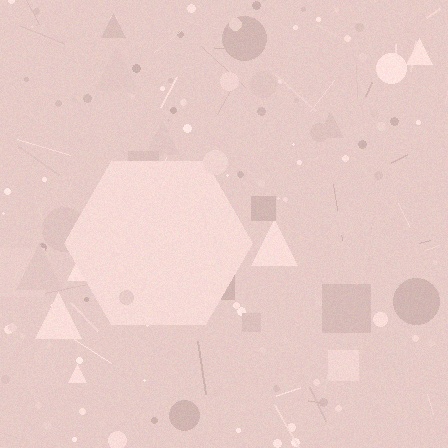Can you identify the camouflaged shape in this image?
The camouflaged shape is a hexagon.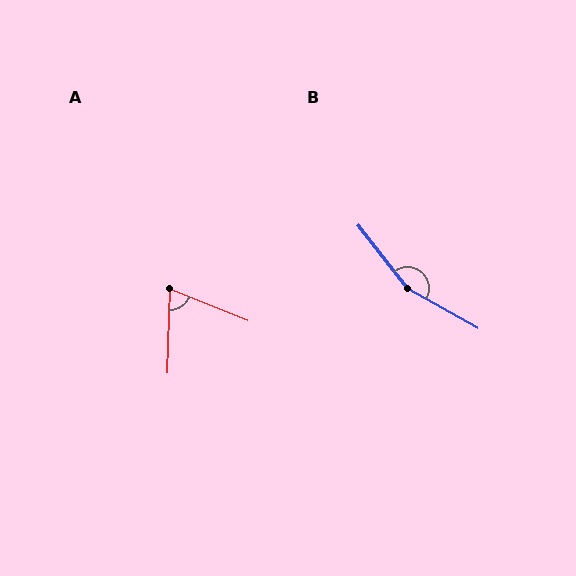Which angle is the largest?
B, at approximately 157 degrees.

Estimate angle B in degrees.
Approximately 157 degrees.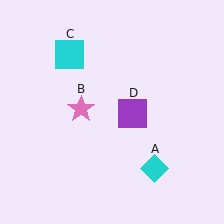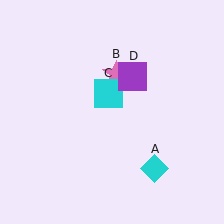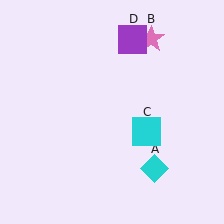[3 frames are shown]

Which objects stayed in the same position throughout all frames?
Cyan diamond (object A) remained stationary.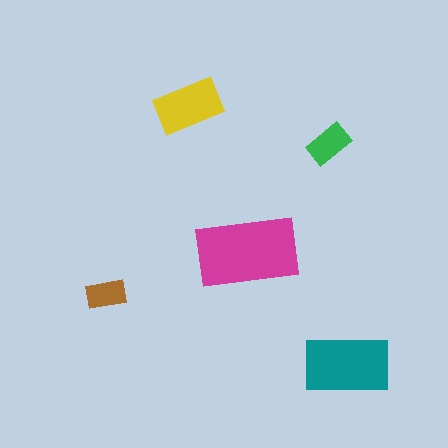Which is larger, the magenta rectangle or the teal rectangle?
The magenta one.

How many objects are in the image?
There are 5 objects in the image.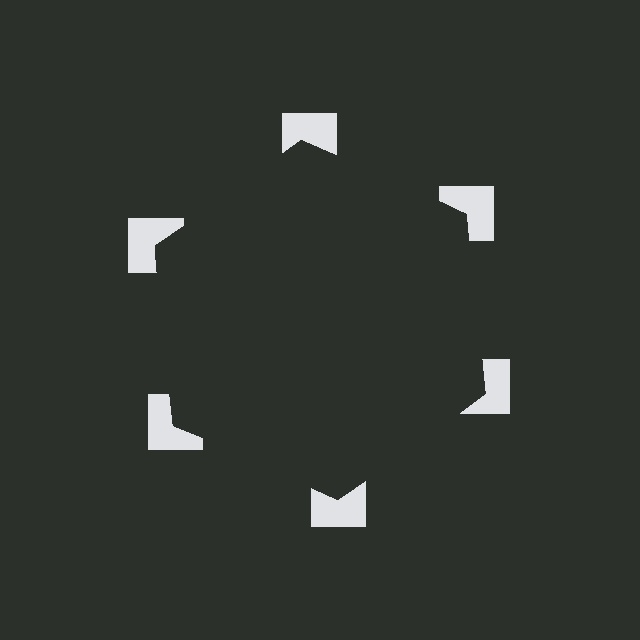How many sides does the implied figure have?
6 sides.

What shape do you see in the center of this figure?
An illusory hexagon — its edges are inferred from the aligned wedge cuts in the notched squares, not physically drawn.